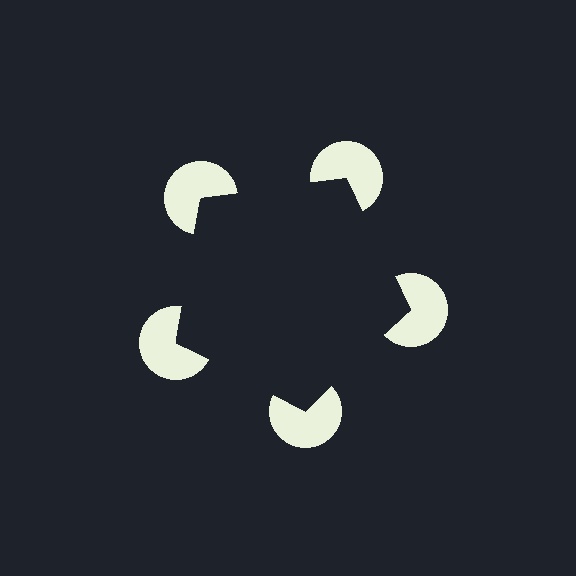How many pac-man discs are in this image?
There are 5 — one at each vertex of the illusory pentagon.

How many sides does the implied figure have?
5 sides.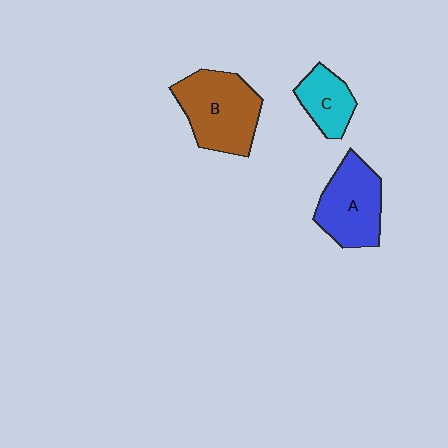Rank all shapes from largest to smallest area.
From largest to smallest: B (brown), A (blue), C (cyan).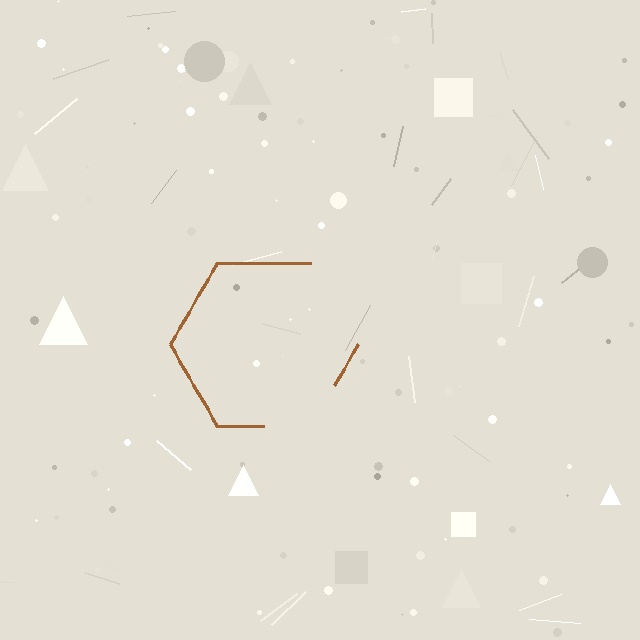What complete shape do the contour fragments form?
The contour fragments form a hexagon.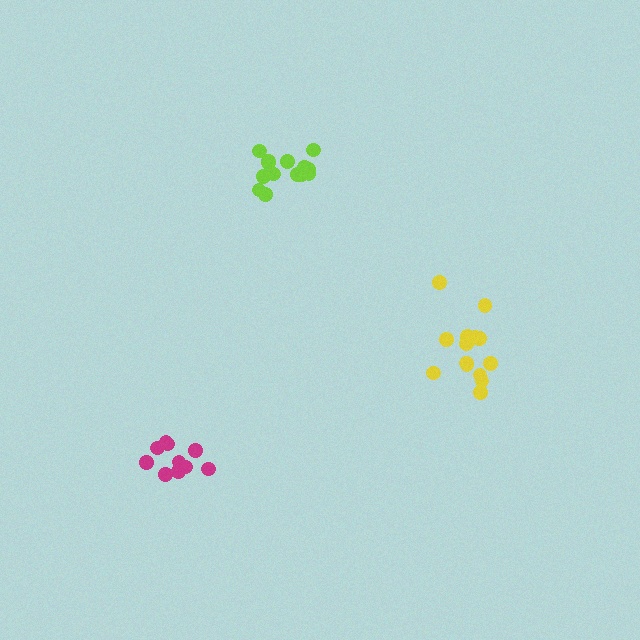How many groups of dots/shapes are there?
There are 3 groups.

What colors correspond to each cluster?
The clusters are colored: magenta, yellow, lime.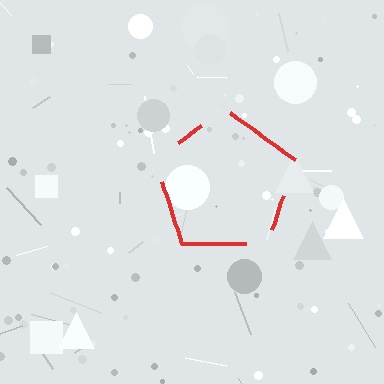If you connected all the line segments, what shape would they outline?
They would outline a pentagon.